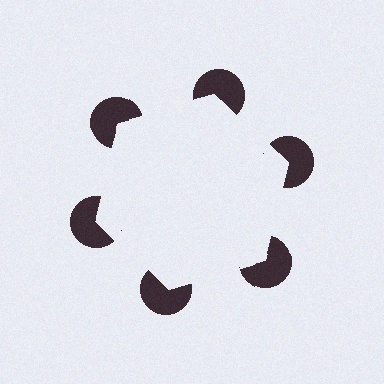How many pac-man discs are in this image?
There are 6 — one at each vertex of the illusory hexagon.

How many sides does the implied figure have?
6 sides.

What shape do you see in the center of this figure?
An illusory hexagon — its edges are inferred from the aligned wedge cuts in the pac-man discs, not physically drawn.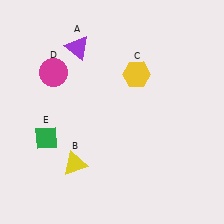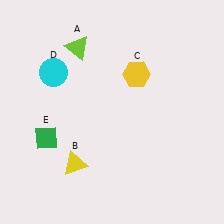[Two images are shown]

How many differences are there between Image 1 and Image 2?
There are 2 differences between the two images.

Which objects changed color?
A changed from purple to lime. D changed from magenta to cyan.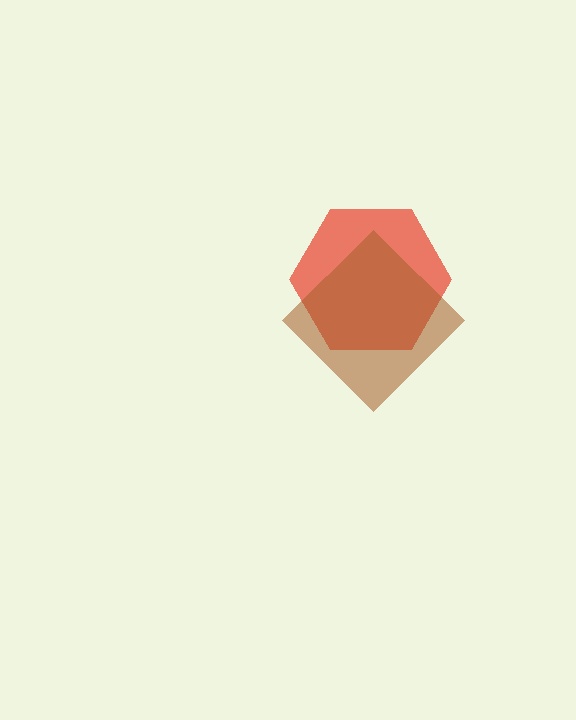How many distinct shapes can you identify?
There are 2 distinct shapes: a red hexagon, a brown diamond.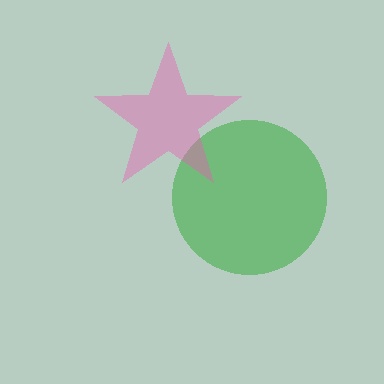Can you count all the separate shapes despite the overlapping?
Yes, there are 2 separate shapes.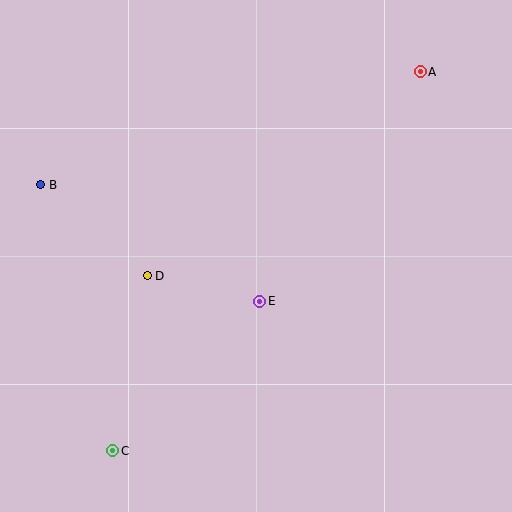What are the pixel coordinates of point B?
Point B is at (41, 185).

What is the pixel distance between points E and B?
The distance between E and B is 248 pixels.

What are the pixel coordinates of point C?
Point C is at (113, 451).